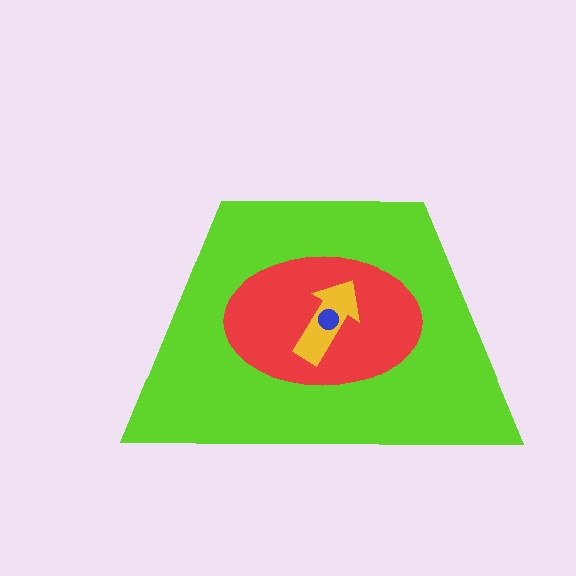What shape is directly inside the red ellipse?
The yellow arrow.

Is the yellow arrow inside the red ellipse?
Yes.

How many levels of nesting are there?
4.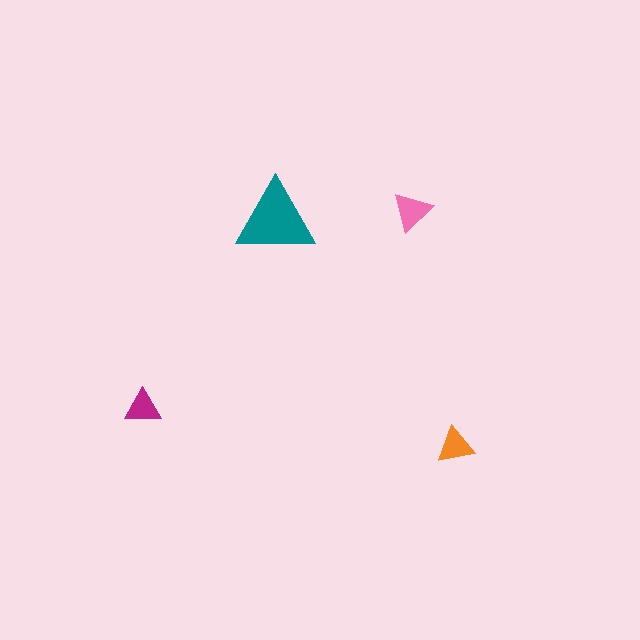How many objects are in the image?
There are 4 objects in the image.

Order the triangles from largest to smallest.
the teal one, the pink one, the orange one, the magenta one.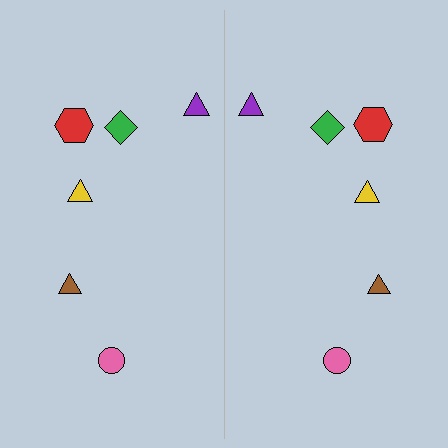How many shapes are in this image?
There are 12 shapes in this image.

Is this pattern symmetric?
Yes, this pattern has bilateral (reflection) symmetry.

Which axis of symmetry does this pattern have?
The pattern has a vertical axis of symmetry running through the center of the image.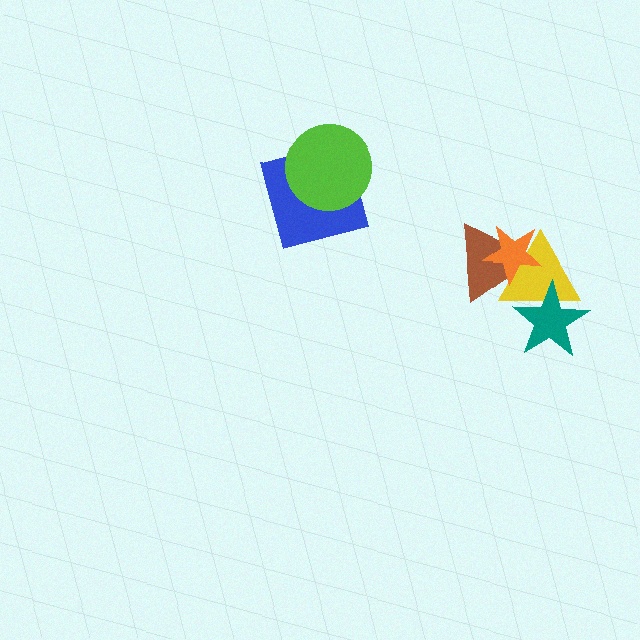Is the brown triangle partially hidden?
Yes, it is partially covered by another shape.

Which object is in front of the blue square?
The lime circle is in front of the blue square.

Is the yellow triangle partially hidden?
Yes, it is partially covered by another shape.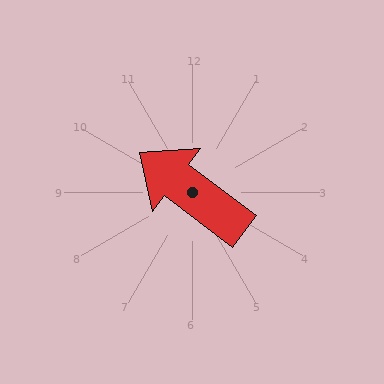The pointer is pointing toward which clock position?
Roughly 10 o'clock.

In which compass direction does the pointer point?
Northwest.